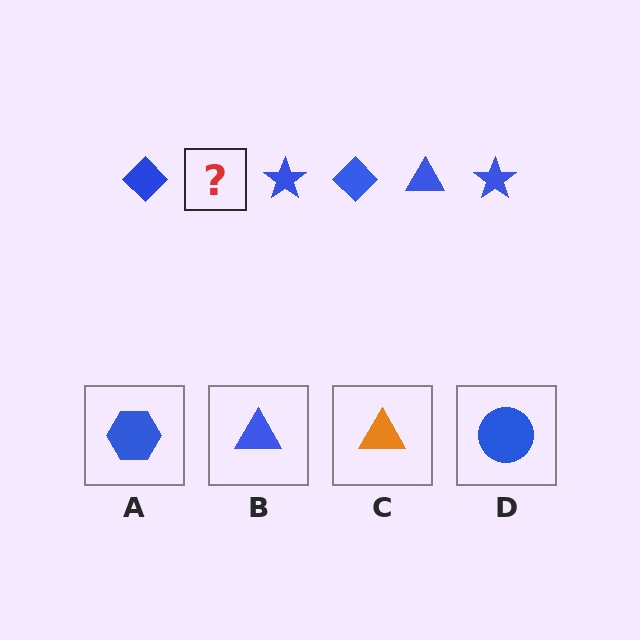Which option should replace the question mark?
Option B.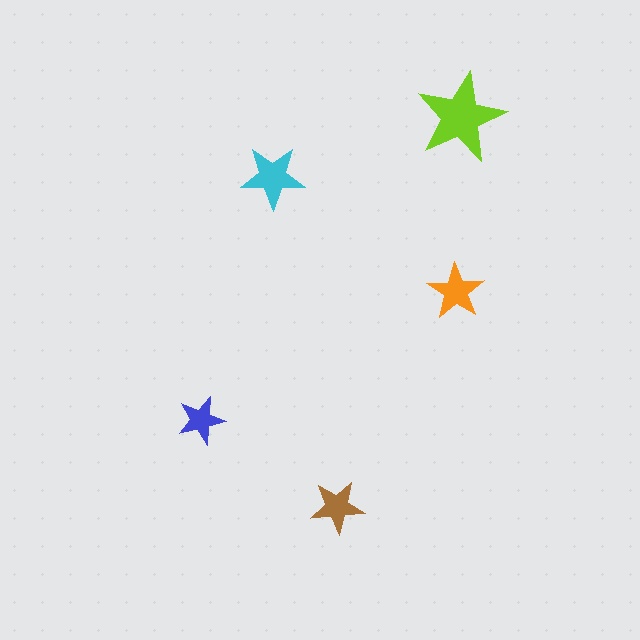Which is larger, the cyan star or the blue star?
The cyan one.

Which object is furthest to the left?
The blue star is leftmost.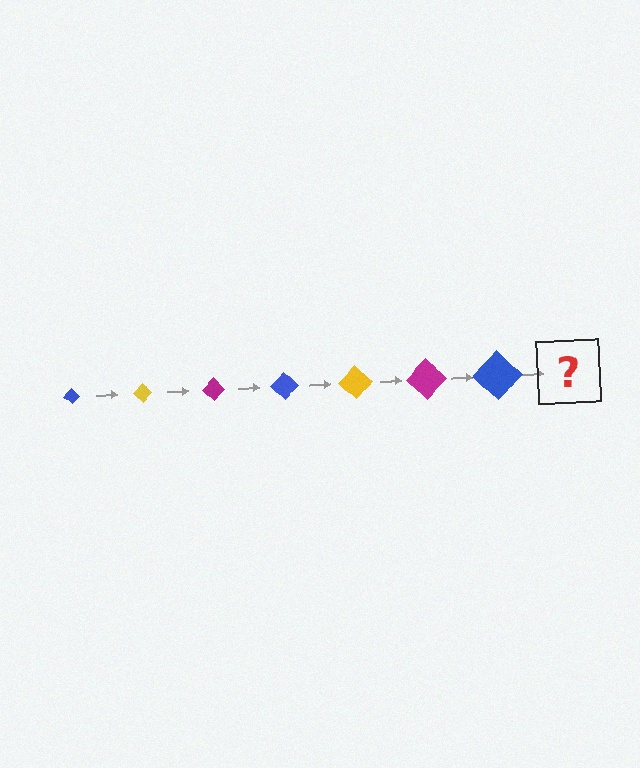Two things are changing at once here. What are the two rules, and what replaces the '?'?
The two rules are that the diamond grows larger each step and the color cycles through blue, yellow, and magenta. The '?' should be a yellow diamond, larger than the previous one.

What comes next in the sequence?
The next element should be a yellow diamond, larger than the previous one.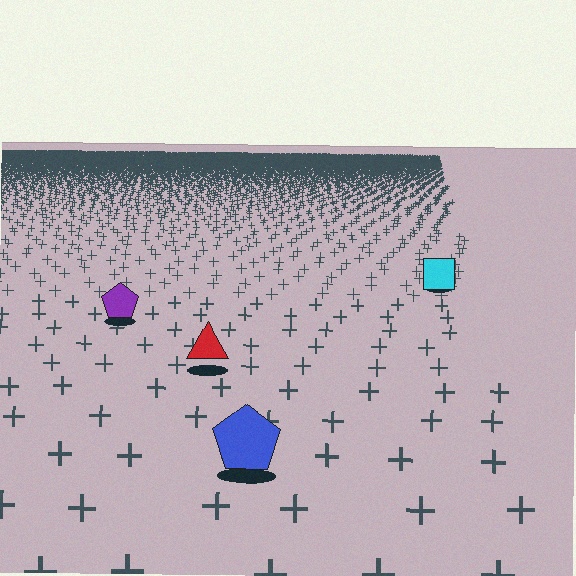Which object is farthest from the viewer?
The cyan square is farthest from the viewer. It appears smaller and the ground texture around it is denser.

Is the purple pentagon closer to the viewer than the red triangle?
No. The red triangle is closer — you can tell from the texture gradient: the ground texture is coarser near it.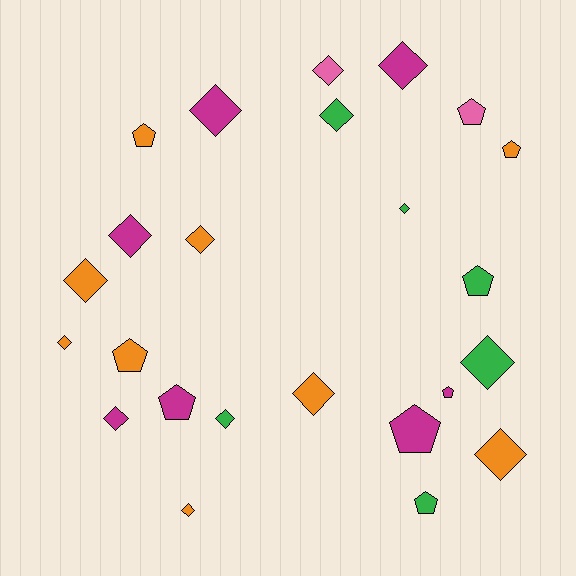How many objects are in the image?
There are 24 objects.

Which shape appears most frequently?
Diamond, with 15 objects.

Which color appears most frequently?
Orange, with 9 objects.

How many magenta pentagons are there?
There are 3 magenta pentagons.